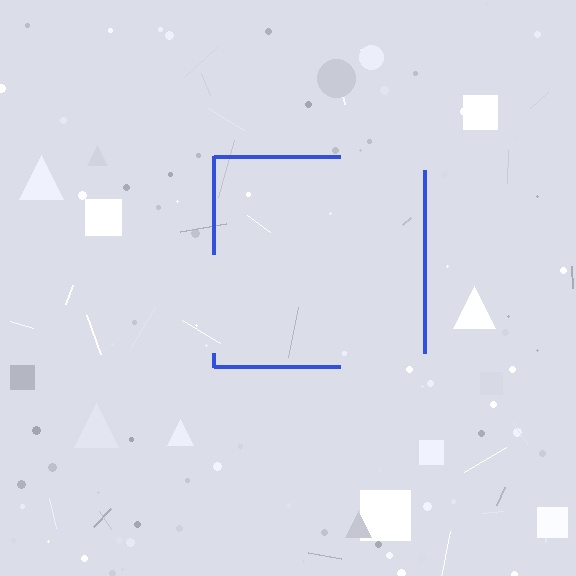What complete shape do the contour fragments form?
The contour fragments form a square.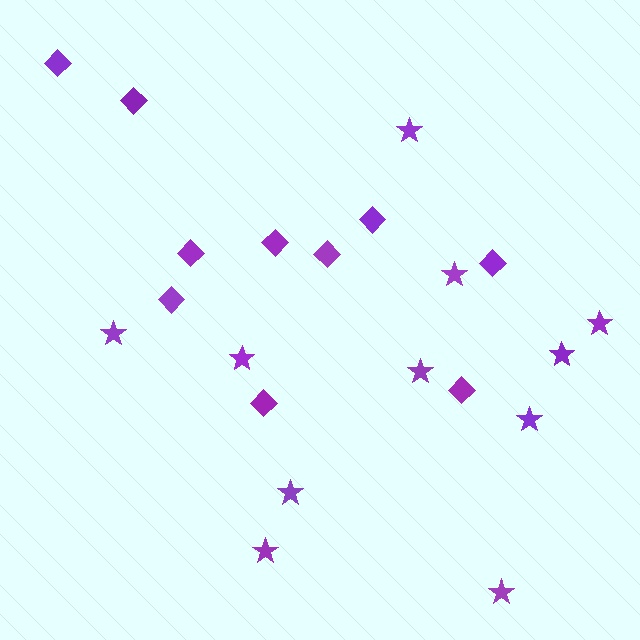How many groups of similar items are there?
There are 2 groups: one group of stars (11) and one group of diamonds (10).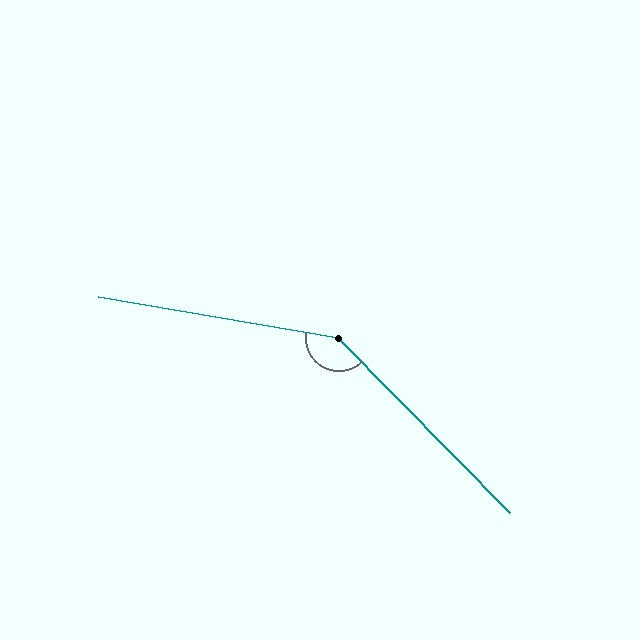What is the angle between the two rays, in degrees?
Approximately 144 degrees.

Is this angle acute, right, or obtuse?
It is obtuse.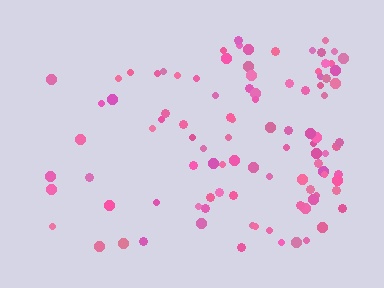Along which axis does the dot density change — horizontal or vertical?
Horizontal.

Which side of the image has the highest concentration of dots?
The right.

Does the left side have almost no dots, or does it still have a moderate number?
Still a moderate number, just noticeably fewer than the right.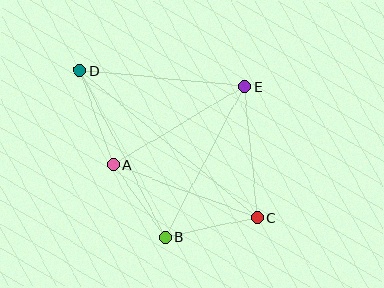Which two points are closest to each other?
Points A and B are closest to each other.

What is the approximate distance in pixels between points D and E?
The distance between D and E is approximately 166 pixels.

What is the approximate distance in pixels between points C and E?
The distance between C and E is approximately 132 pixels.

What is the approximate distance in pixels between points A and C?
The distance between A and C is approximately 153 pixels.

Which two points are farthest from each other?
Points C and D are farthest from each other.